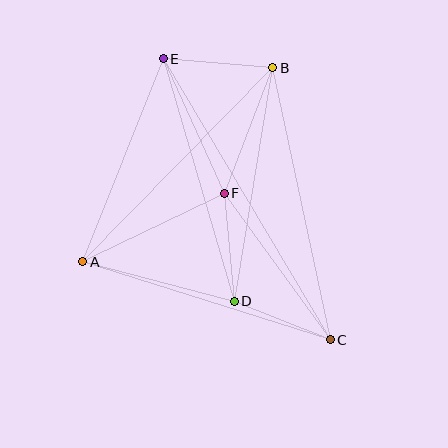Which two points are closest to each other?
Points C and D are closest to each other.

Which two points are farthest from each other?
Points C and E are farthest from each other.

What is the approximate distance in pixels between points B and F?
The distance between B and F is approximately 135 pixels.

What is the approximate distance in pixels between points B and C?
The distance between B and C is approximately 278 pixels.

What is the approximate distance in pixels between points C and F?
The distance between C and F is approximately 181 pixels.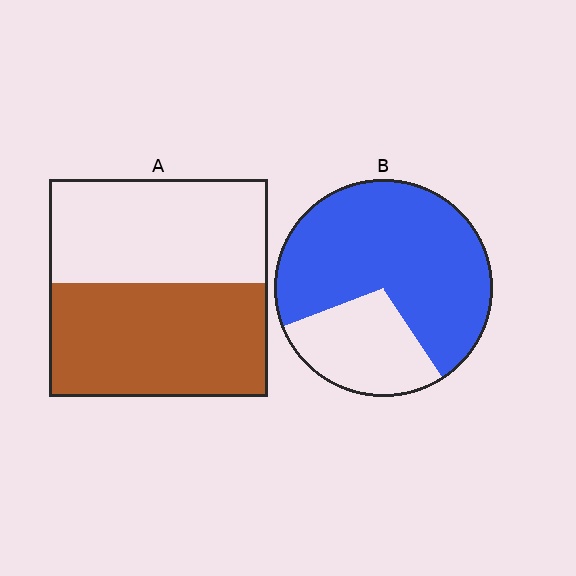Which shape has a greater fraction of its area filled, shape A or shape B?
Shape B.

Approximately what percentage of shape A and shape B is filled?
A is approximately 50% and B is approximately 70%.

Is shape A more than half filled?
Roughly half.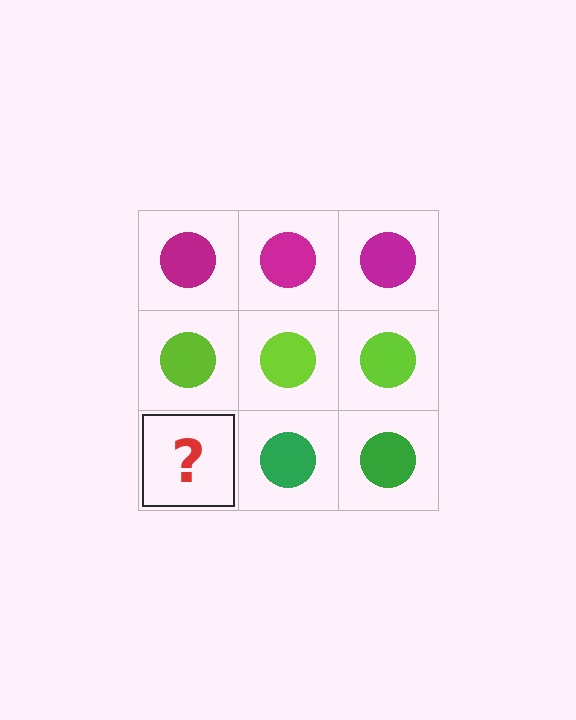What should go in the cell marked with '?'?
The missing cell should contain a green circle.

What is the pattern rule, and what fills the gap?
The rule is that each row has a consistent color. The gap should be filled with a green circle.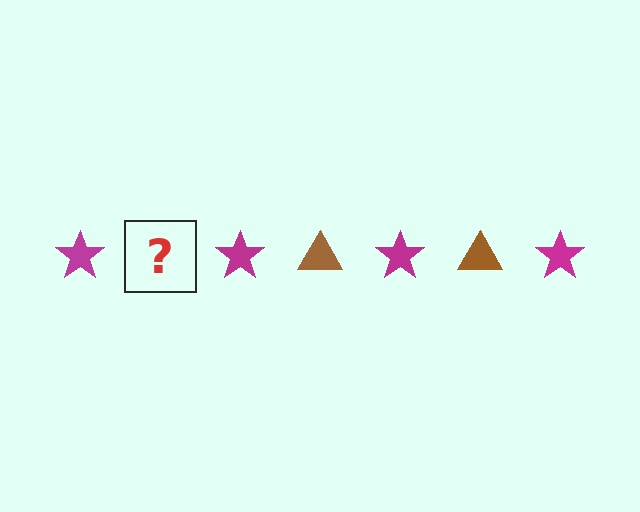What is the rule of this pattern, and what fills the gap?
The rule is that the pattern alternates between magenta star and brown triangle. The gap should be filled with a brown triangle.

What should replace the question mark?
The question mark should be replaced with a brown triangle.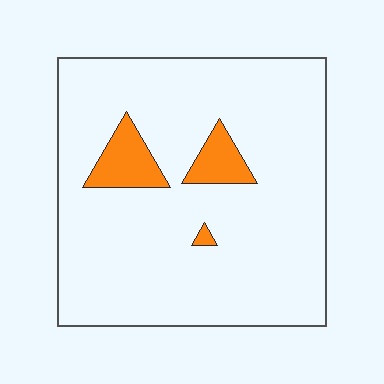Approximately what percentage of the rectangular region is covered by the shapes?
Approximately 10%.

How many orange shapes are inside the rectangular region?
3.